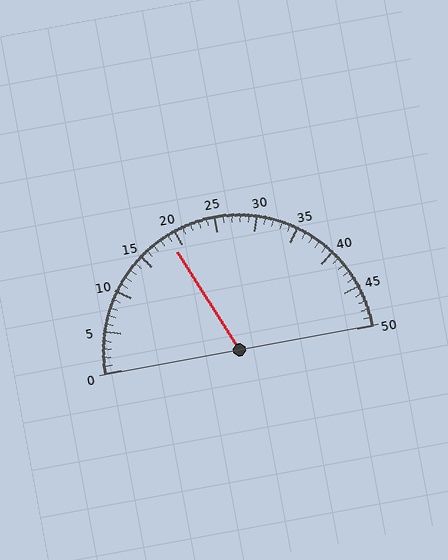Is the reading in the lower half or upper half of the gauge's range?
The reading is in the lower half of the range (0 to 50).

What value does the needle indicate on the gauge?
The needle indicates approximately 19.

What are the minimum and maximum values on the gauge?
The gauge ranges from 0 to 50.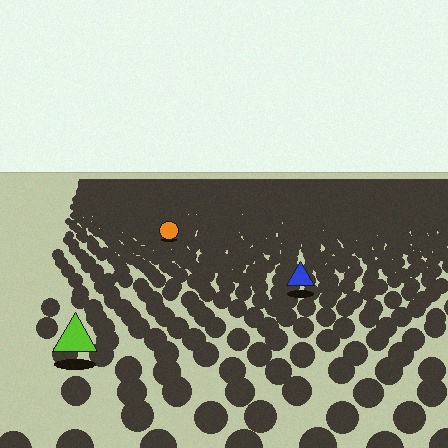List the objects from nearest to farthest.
From nearest to farthest: the lime triangle, the blue triangle, the orange circle.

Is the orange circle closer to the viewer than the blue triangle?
No. The blue triangle is closer — you can tell from the texture gradient: the ground texture is coarser near it.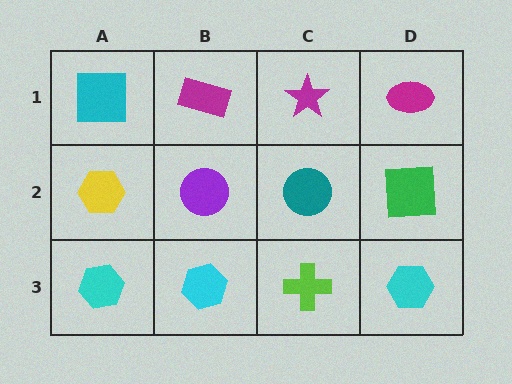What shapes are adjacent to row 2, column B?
A magenta rectangle (row 1, column B), a cyan hexagon (row 3, column B), a yellow hexagon (row 2, column A), a teal circle (row 2, column C).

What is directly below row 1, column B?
A purple circle.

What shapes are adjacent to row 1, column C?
A teal circle (row 2, column C), a magenta rectangle (row 1, column B), a magenta ellipse (row 1, column D).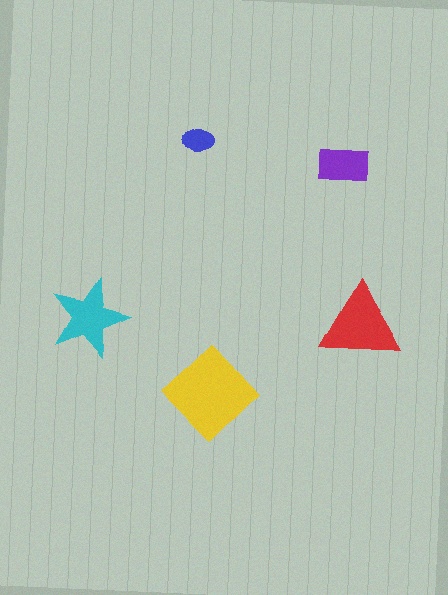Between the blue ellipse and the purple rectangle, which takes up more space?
The purple rectangle.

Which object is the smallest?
The blue ellipse.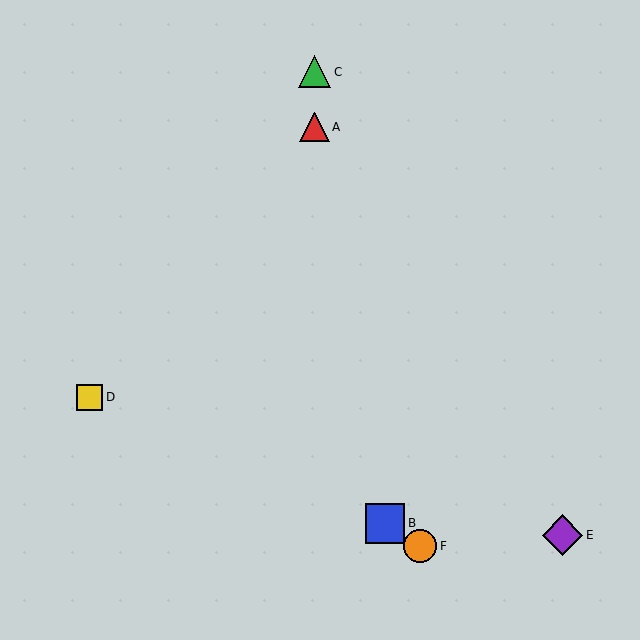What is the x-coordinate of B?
Object B is at x≈385.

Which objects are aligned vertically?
Objects A, C are aligned vertically.